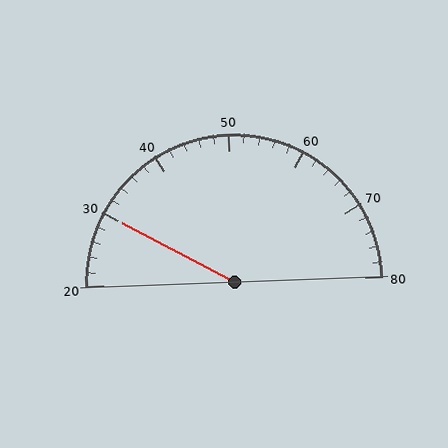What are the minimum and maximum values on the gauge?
The gauge ranges from 20 to 80.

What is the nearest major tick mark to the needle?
The nearest major tick mark is 30.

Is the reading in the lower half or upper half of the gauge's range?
The reading is in the lower half of the range (20 to 80).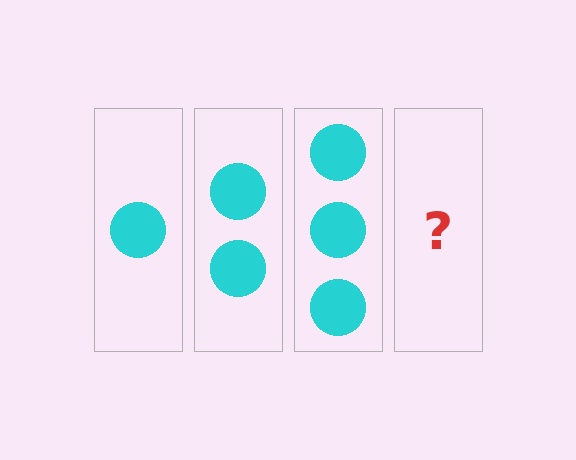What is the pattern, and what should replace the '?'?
The pattern is that each step adds one more circle. The '?' should be 4 circles.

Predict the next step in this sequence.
The next step is 4 circles.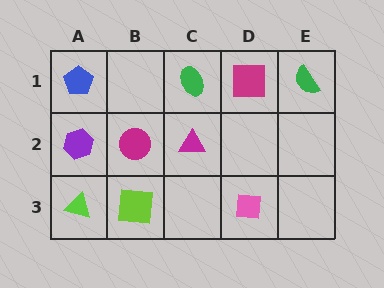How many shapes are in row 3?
3 shapes.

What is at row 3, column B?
A lime square.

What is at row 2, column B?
A magenta circle.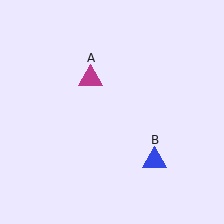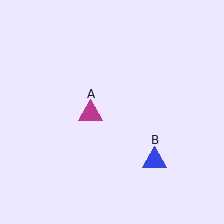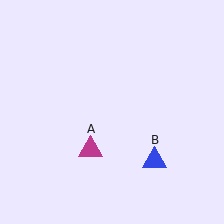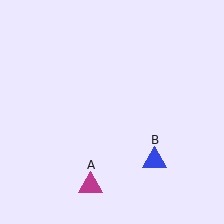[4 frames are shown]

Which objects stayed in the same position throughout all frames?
Blue triangle (object B) remained stationary.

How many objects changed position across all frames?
1 object changed position: magenta triangle (object A).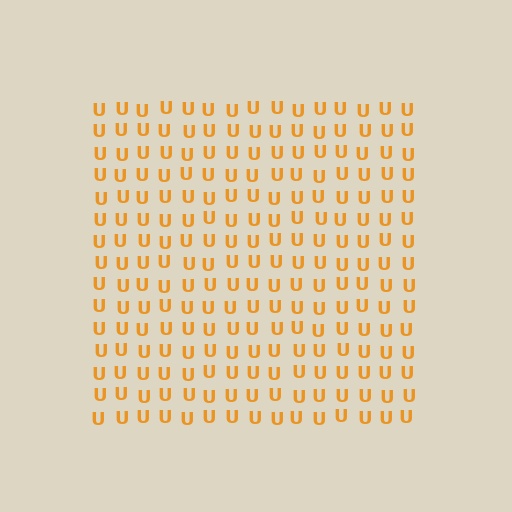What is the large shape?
The large shape is a square.